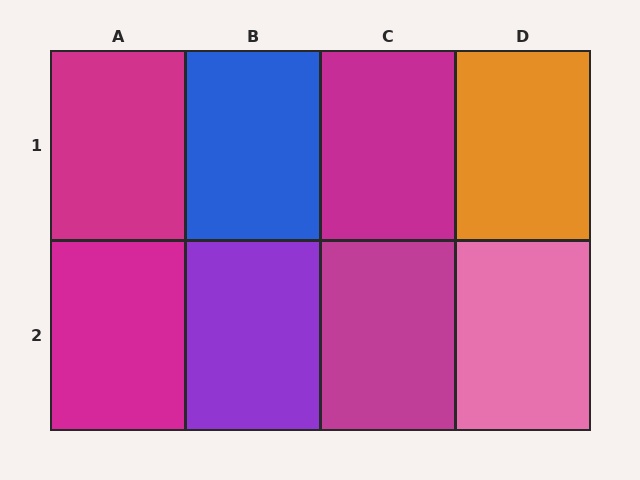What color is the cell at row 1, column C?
Magenta.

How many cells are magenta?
4 cells are magenta.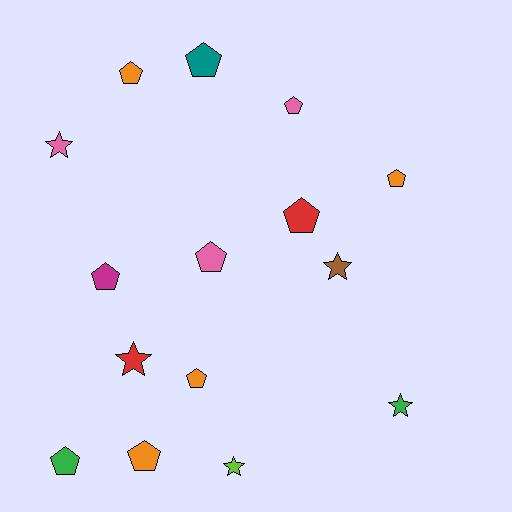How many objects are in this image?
There are 15 objects.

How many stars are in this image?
There are 5 stars.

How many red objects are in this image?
There are 2 red objects.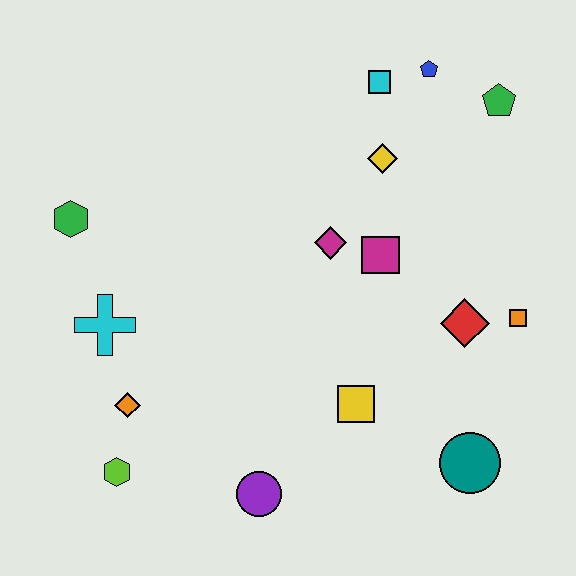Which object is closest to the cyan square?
The blue pentagon is closest to the cyan square.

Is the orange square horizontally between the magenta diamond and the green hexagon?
No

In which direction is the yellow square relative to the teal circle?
The yellow square is to the left of the teal circle.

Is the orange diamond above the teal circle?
Yes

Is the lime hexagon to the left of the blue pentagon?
Yes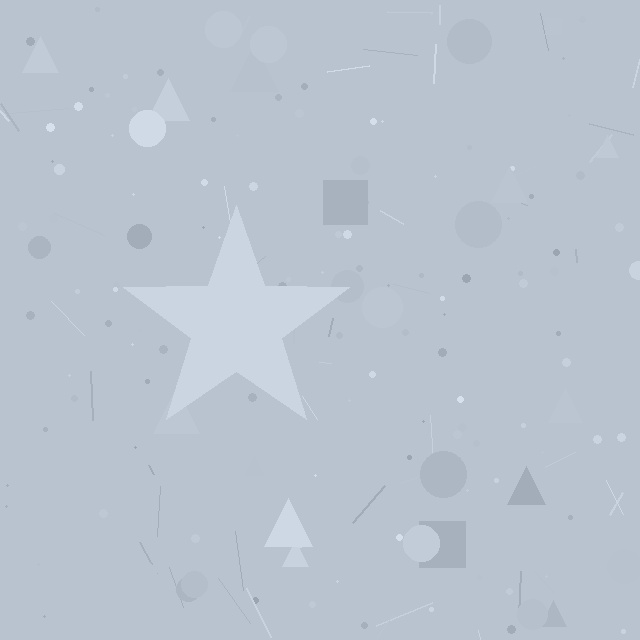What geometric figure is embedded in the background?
A star is embedded in the background.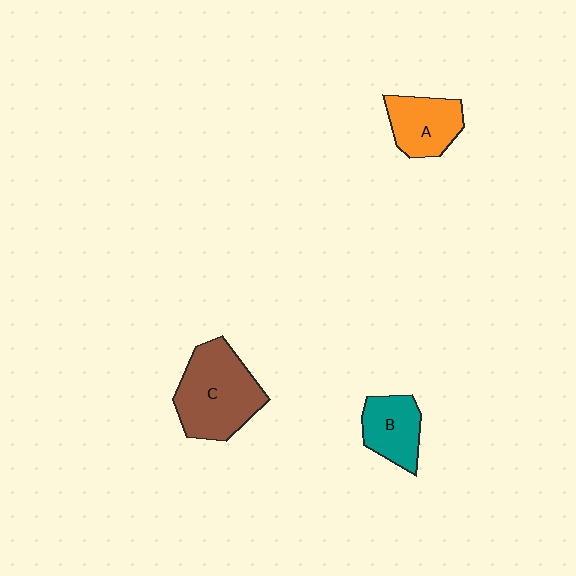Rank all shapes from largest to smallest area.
From largest to smallest: C (brown), A (orange), B (teal).